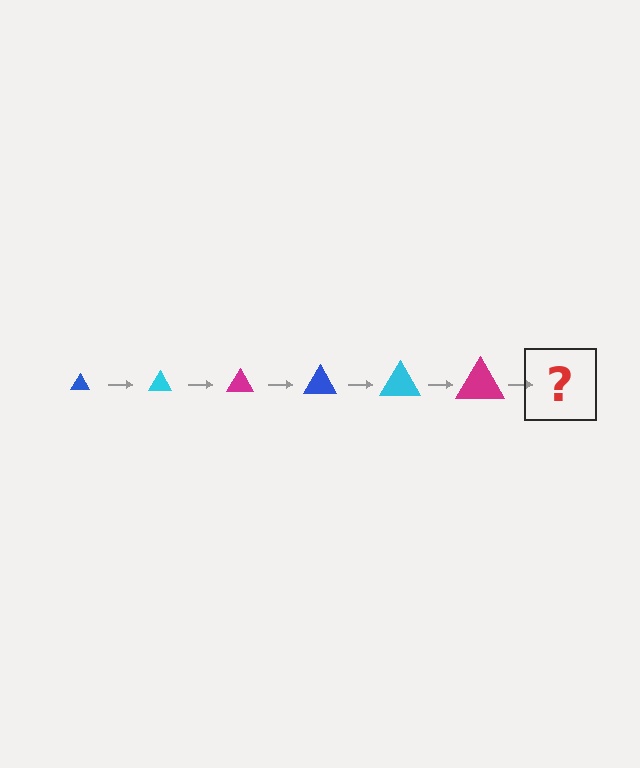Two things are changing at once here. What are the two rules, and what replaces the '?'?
The two rules are that the triangle grows larger each step and the color cycles through blue, cyan, and magenta. The '?' should be a blue triangle, larger than the previous one.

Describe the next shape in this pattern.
It should be a blue triangle, larger than the previous one.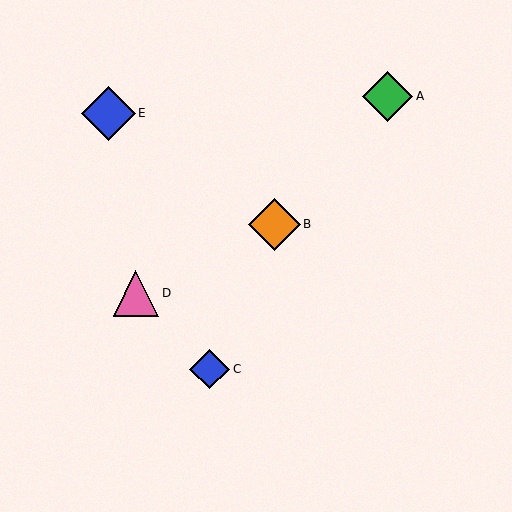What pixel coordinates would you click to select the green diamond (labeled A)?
Click at (388, 96) to select the green diamond A.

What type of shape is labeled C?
Shape C is a blue diamond.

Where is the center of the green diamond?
The center of the green diamond is at (388, 96).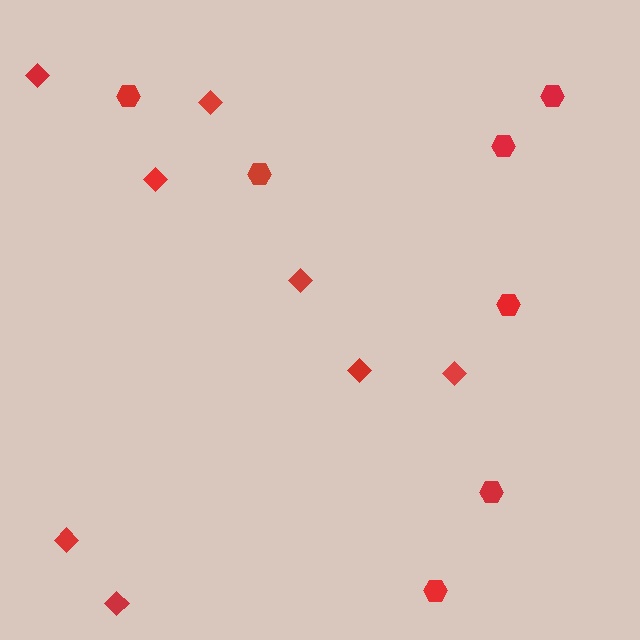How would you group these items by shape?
There are 2 groups: one group of diamonds (8) and one group of hexagons (7).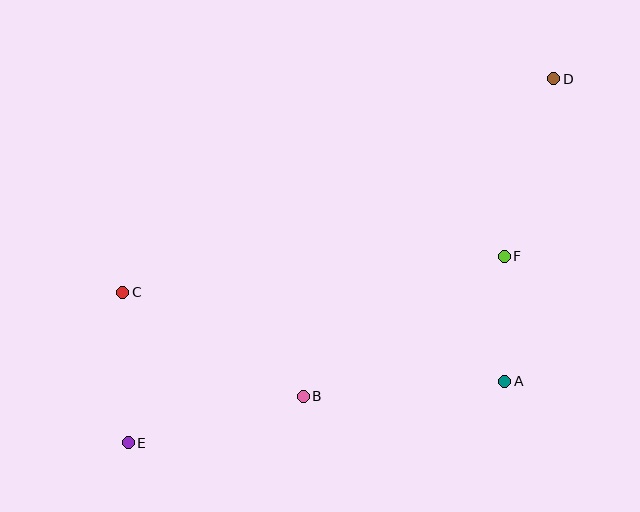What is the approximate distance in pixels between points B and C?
The distance between B and C is approximately 208 pixels.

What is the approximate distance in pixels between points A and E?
The distance between A and E is approximately 381 pixels.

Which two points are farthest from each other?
Points D and E are farthest from each other.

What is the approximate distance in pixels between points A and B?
The distance between A and B is approximately 202 pixels.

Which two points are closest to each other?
Points A and F are closest to each other.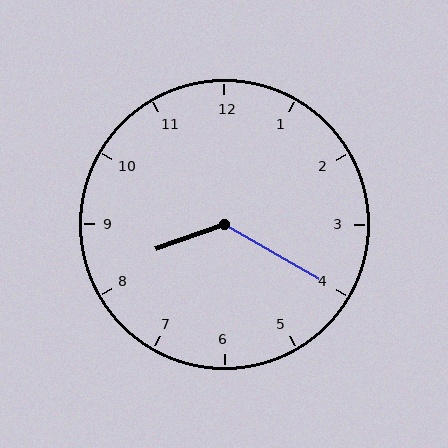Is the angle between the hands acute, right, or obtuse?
It is obtuse.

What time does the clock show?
8:20.